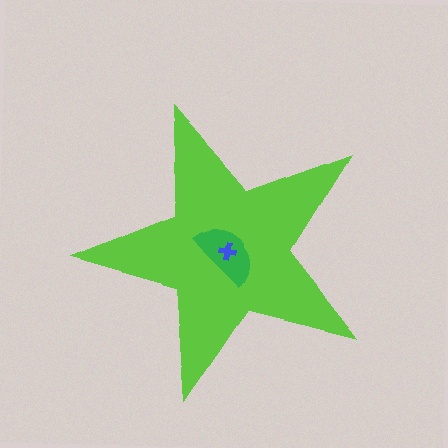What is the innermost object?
The blue cross.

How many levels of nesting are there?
3.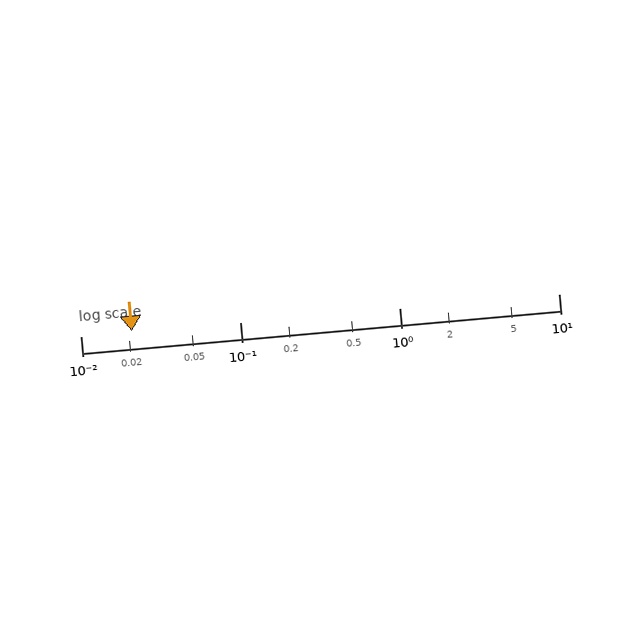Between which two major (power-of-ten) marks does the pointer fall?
The pointer is between 0.01 and 0.1.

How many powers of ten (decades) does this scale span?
The scale spans 3 decades, from 0.01 to 10.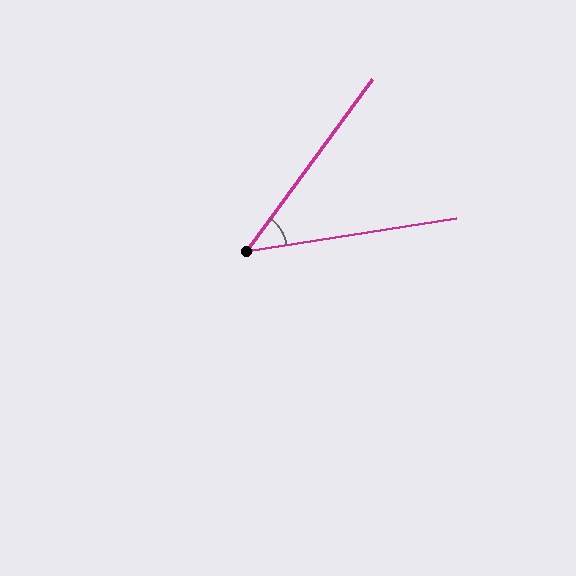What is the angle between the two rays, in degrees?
Approximately 45 degrees.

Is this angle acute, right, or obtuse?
It is acute.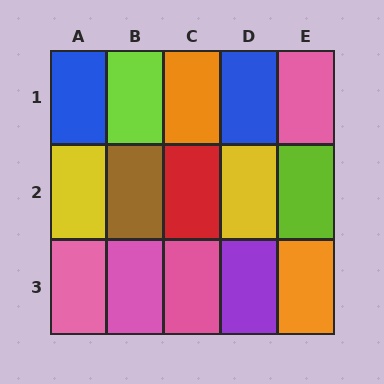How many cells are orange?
2 cells are orange.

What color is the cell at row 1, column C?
Orange.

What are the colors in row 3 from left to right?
Pink, pink, pink, purple, orange.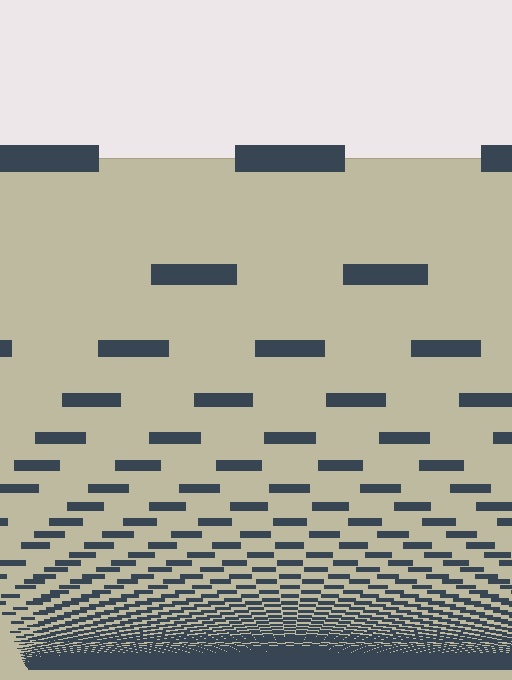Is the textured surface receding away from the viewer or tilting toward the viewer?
The surface appears to tilt toward the viewer. Texture elements get larger and sparser toward the top.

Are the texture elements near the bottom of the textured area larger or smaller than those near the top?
Smaller. The gradient is inverted — elements near the bottom are smaller and denser.